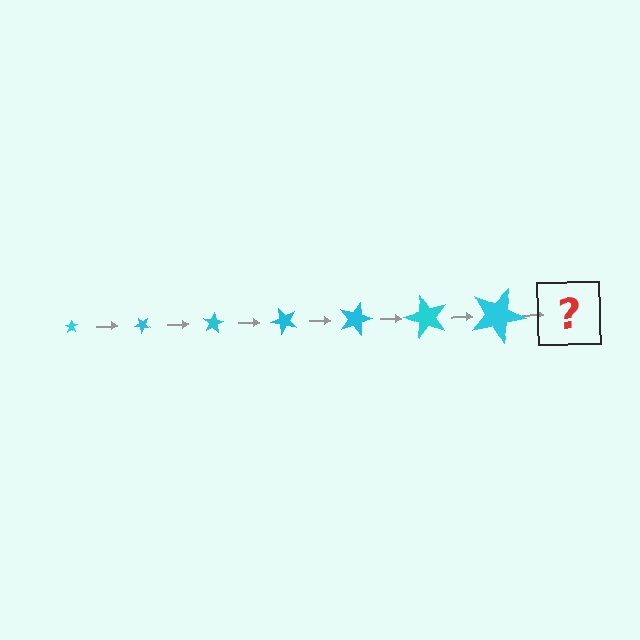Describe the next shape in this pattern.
It should be a star, larger than the previous one and rotated 280 degrees from the start.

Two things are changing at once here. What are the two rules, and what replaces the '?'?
The two rules are that the star grows larger each step and it rotates 40 degrees each step. The '?' should be a star, larger than the previous one and rotated 280 degrees from the start.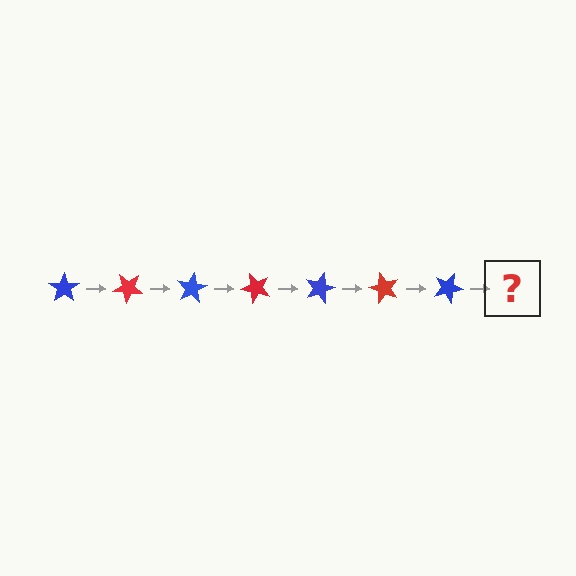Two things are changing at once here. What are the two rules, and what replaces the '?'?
The two rules are that it rotates 40 degrees each step and the color cycles through blue and red. The '?' should be a red star, rotated 280 degrees from the start.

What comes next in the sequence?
The next element should be a red star, rotated 280 degrees from the start.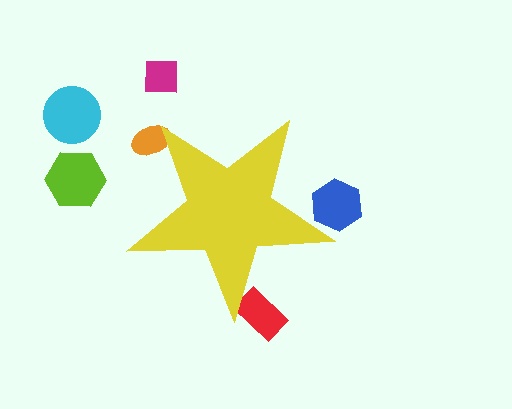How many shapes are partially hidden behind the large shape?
3 shapes are partially hidden.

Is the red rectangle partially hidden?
Yes, the red rectangle is partially hidden behind the yellow star.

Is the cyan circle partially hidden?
No, the cyan circle is fully visible.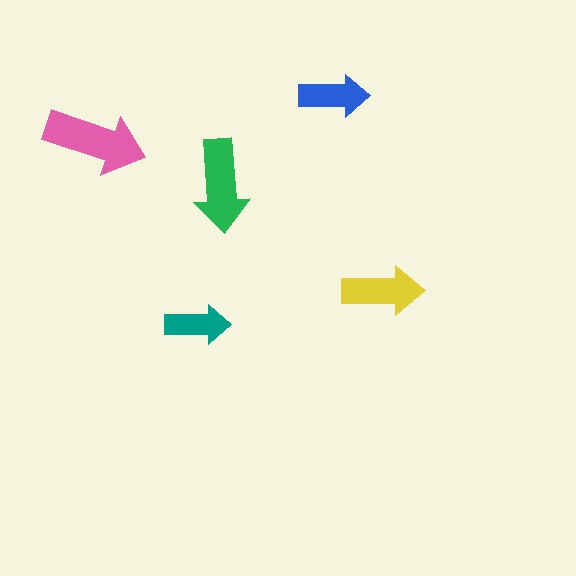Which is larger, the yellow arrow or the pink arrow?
The pink one.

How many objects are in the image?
There are 5 objects in the image.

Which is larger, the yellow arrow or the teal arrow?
The yellow one.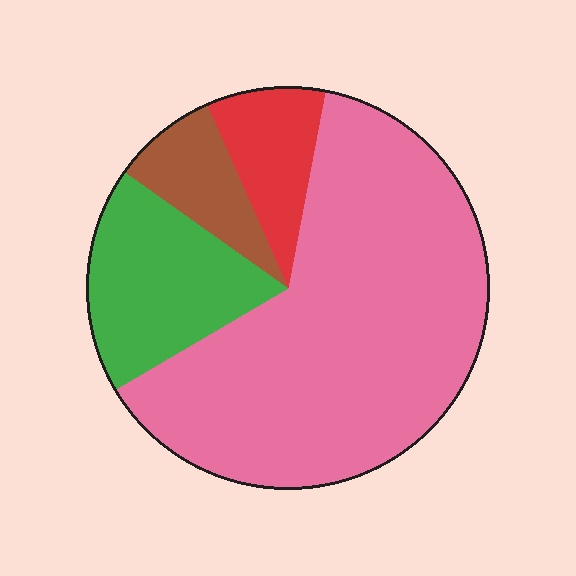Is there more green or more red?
Green.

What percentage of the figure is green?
Green takes up about one fifth (1/5) of the figure.